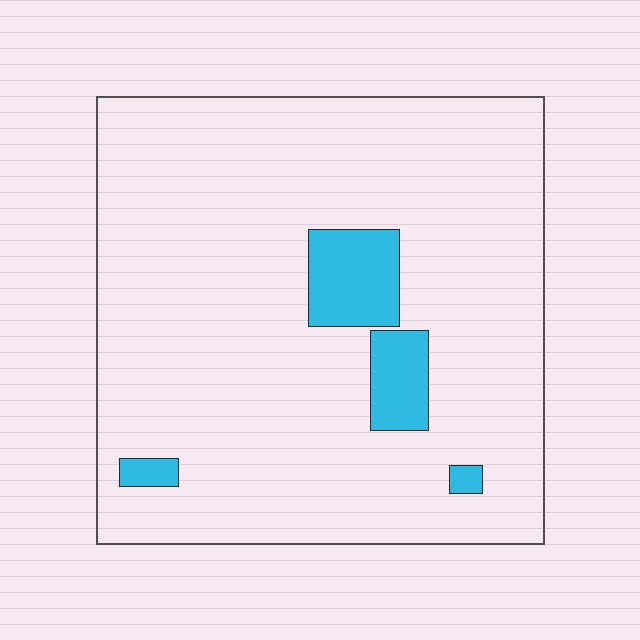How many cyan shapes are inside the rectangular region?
4.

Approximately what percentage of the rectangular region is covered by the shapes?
Approximately 10%.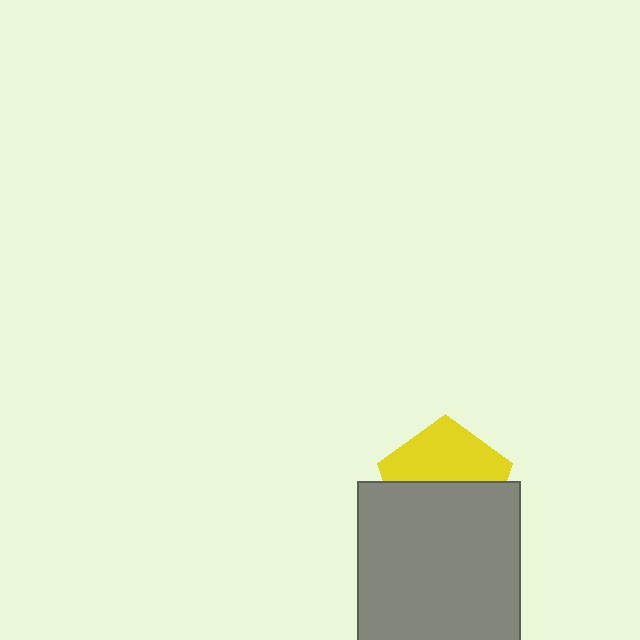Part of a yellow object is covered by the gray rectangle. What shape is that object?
It is a pentagon.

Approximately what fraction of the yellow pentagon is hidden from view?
Roughly 53% of the yellow pentagon is hidden behind the gray rectangle.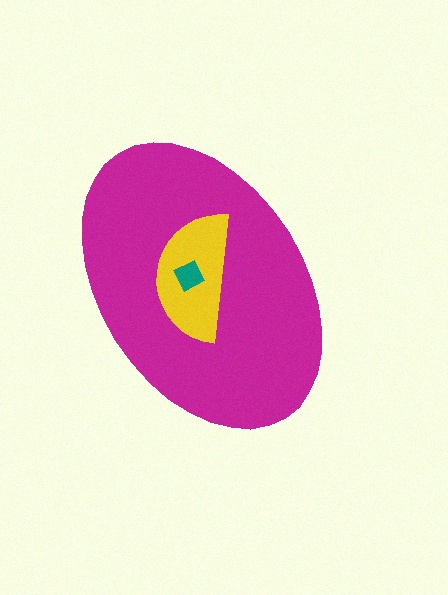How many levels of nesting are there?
3.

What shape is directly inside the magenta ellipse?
The yellow semicircle.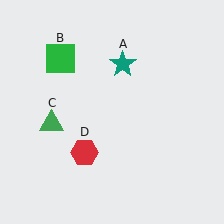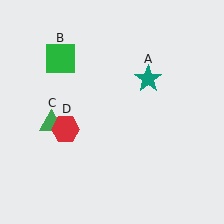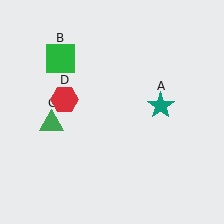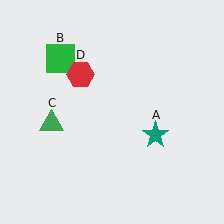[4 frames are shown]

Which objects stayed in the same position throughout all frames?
Green square (object B) and green triangle (object C) remained stationary.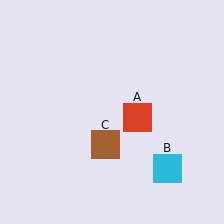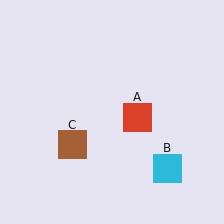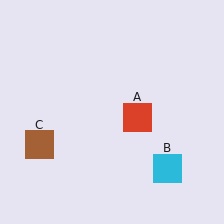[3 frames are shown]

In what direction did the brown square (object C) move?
The brown square (object C) moved left.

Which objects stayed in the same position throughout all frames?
Red square (object A) and cyan square (object B) remained stationary.